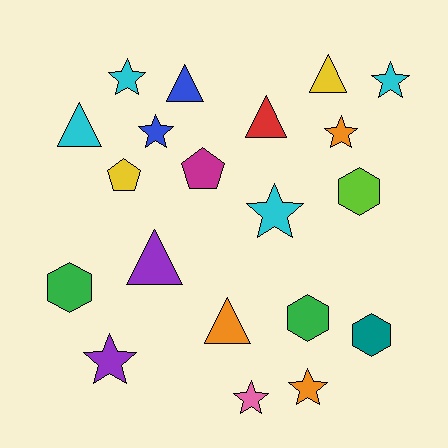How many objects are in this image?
There are 20 objects.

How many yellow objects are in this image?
There are 2 yellow objects.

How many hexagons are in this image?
There are 4 hexagons.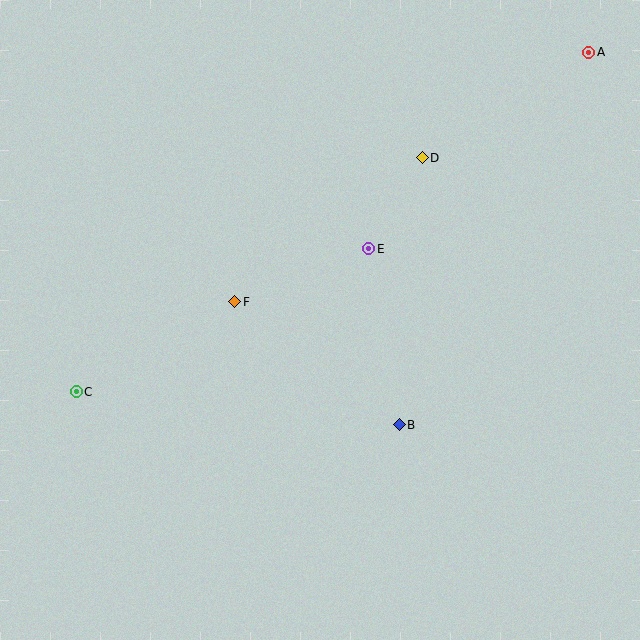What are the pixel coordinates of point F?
Point F is at (235, 302).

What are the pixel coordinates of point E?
Point E is at (369, 249).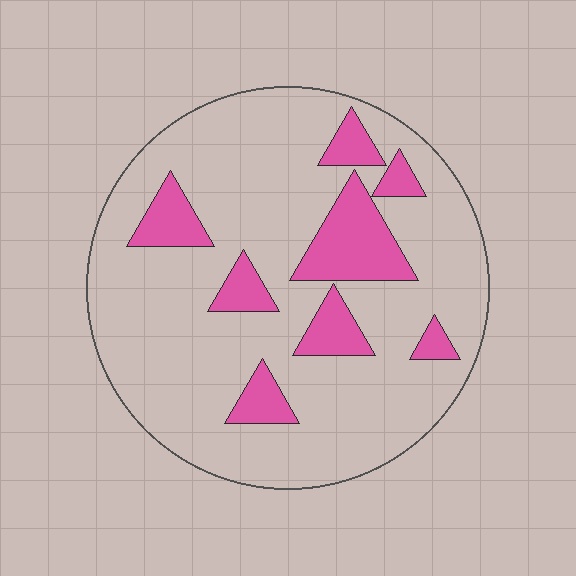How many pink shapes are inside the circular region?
8.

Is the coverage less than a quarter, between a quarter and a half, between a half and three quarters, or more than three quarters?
Less than a quarter.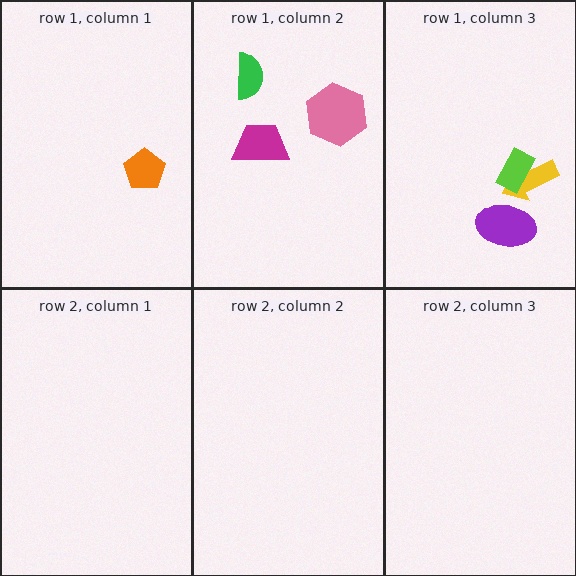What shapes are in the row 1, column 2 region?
The pink hexagon, the green semicircle, the magenta trapezoid.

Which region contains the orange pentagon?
The row 1, column 1 region.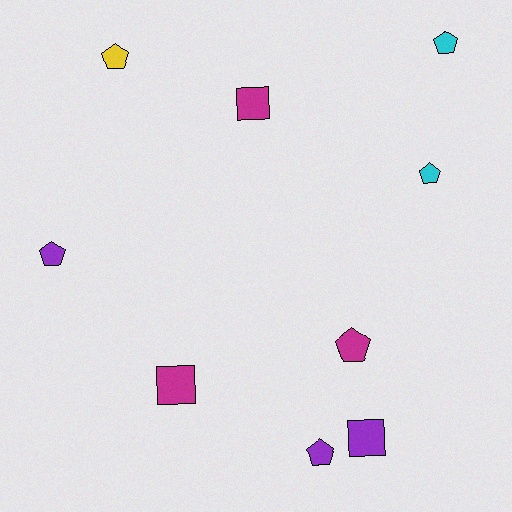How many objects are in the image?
There are 9 objects.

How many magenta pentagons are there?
There is 1 magenta pentagon.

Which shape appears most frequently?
Pentagon, with 6 objects.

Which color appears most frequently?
Purple, with 3 objects.